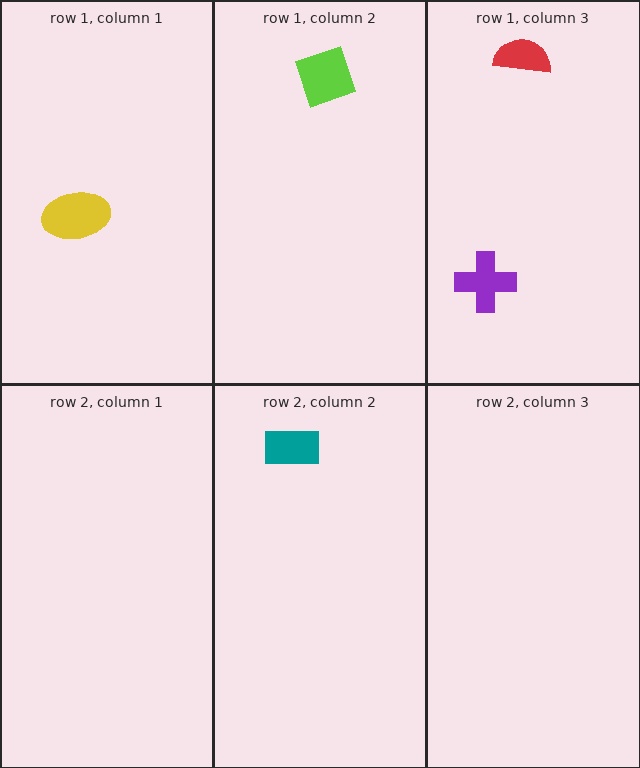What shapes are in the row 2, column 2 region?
The teal rectangle.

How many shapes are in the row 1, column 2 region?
1.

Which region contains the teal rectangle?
The row 2, column 2 region.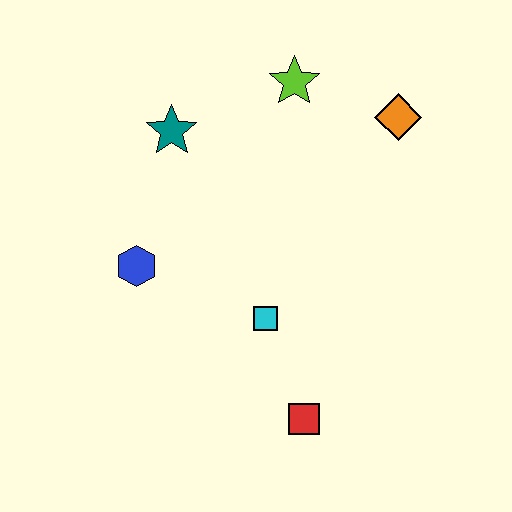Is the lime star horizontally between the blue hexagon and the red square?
Yes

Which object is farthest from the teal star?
The red square is farthest from the teal star.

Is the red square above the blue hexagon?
No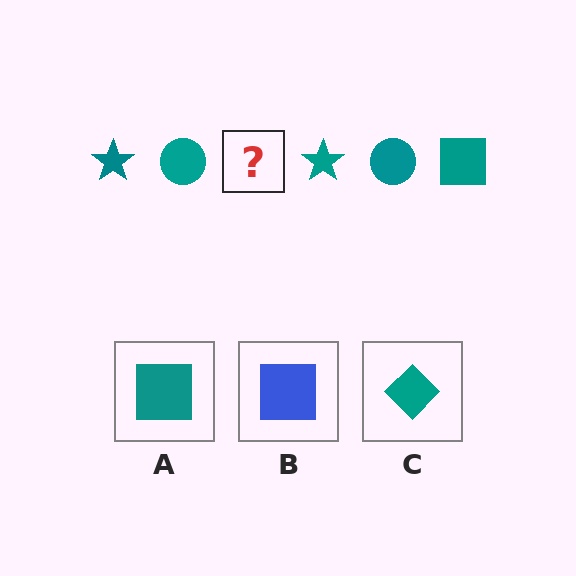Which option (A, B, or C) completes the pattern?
A.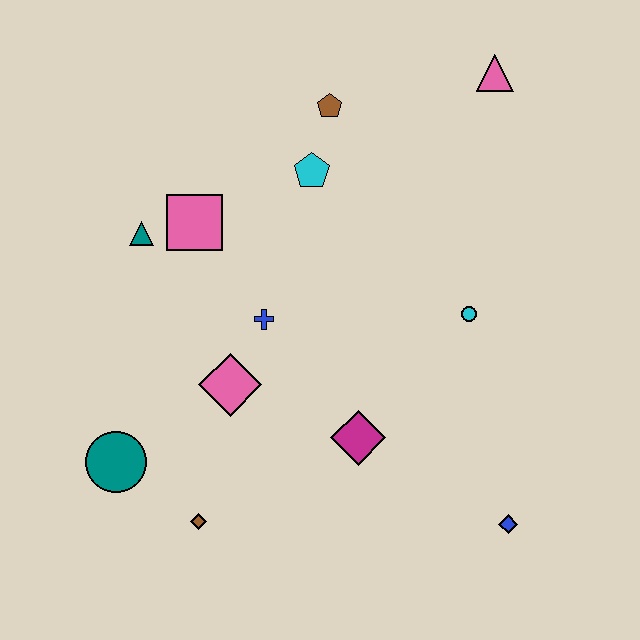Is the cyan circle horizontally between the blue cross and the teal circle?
No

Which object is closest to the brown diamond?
The teal circle is closest to the brown diamond.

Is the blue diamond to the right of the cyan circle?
Yes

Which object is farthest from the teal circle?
The pink triangle is farthest from the teal circle.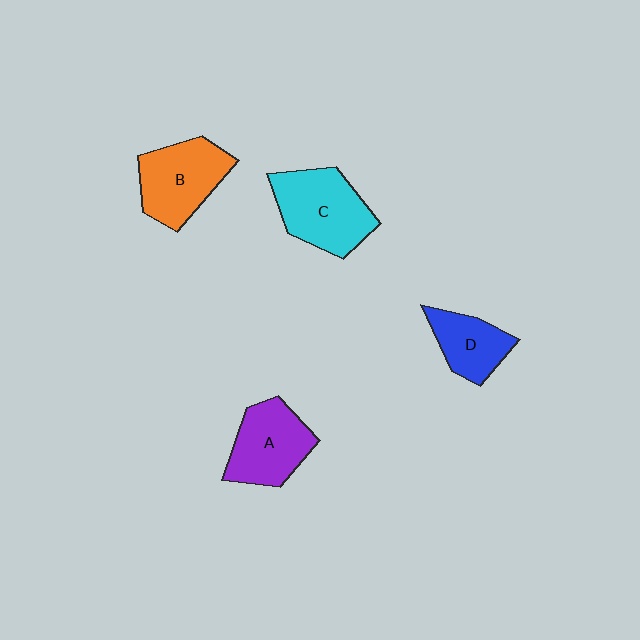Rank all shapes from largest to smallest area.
From largest to smallest: C (cyan), B (orange), A (purple), D (blue).